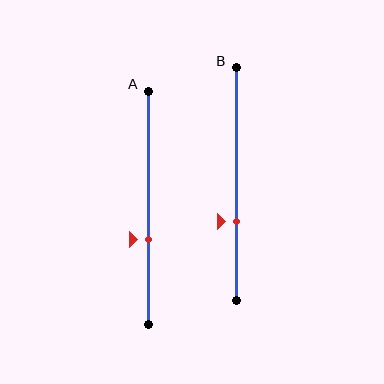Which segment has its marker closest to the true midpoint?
Segment A has its marker closest to the true midpoint.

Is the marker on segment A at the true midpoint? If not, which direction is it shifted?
No, the marker on segment A is shifted downward by about 14% of the segment length.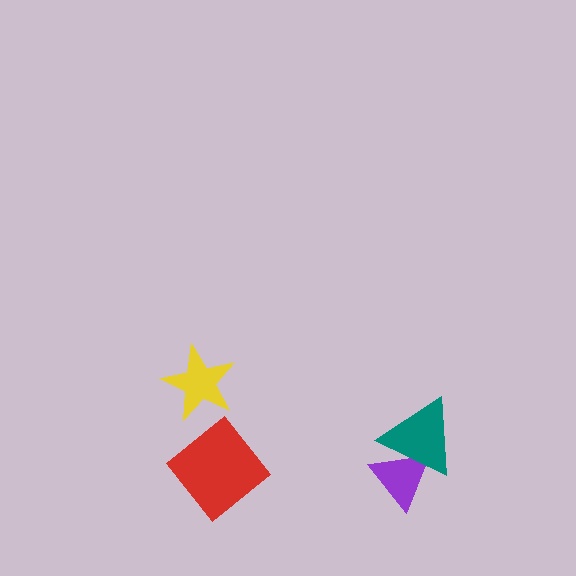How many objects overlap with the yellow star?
0 objects overlap with the yellow star.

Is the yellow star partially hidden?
No, no other shape covers it.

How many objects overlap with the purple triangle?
1 object overlaps with the purple triangle.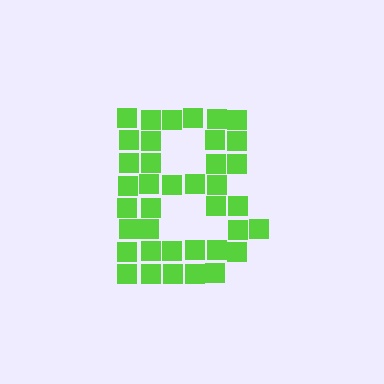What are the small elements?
The small elements are squares.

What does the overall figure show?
The overall figure shows the letter B.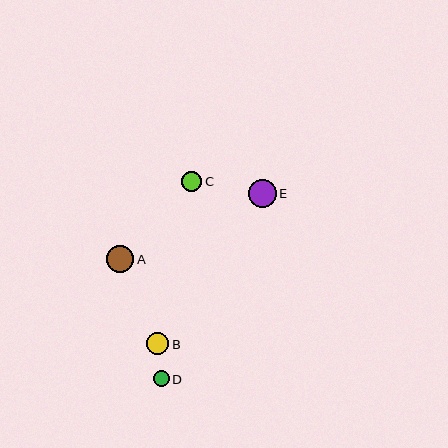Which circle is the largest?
Circle E is the largest with a size of approximately 28 pixels.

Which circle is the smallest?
Circle D is the smallest with a size of approximately 16 pixels.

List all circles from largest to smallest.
From largest to smallest: E, A, B, C, D.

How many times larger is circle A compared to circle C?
Circle A is approximately 1.4 times the size of circle C.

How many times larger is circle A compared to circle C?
Circle A is approximately 1.4 times the size of circle C.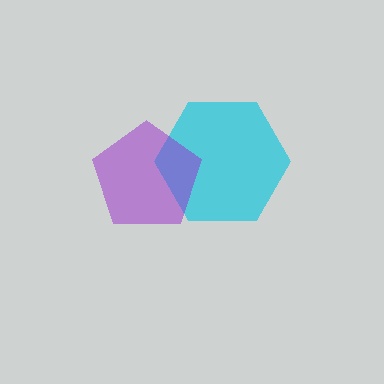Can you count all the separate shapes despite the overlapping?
Yes, there are 2 separate shapes.